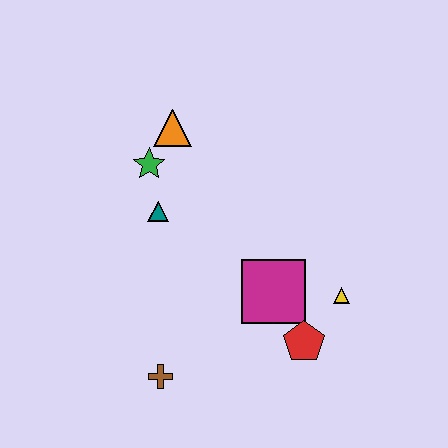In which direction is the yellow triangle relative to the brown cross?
The yellow triangle is to the right of the brown cross.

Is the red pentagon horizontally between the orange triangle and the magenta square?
No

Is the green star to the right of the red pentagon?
No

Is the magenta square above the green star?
No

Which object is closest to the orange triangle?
The green star is closest to the orange triangle.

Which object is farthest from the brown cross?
The orange triangle is farthest from the brown cross.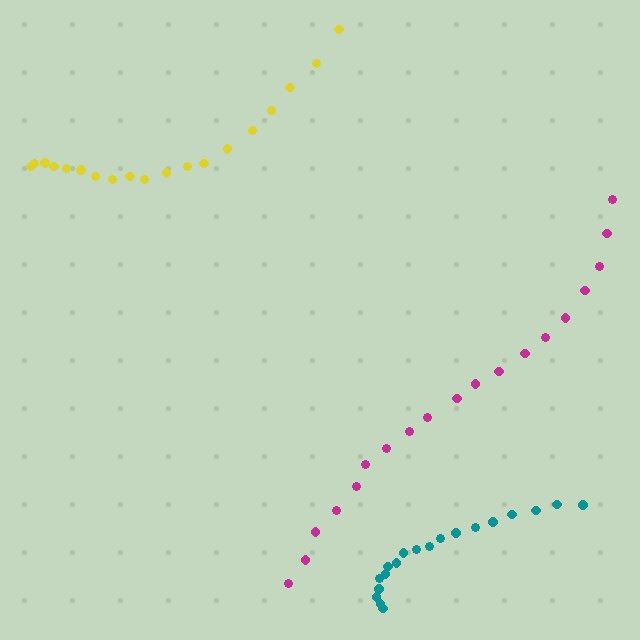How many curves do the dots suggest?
There are 3 distinct paths.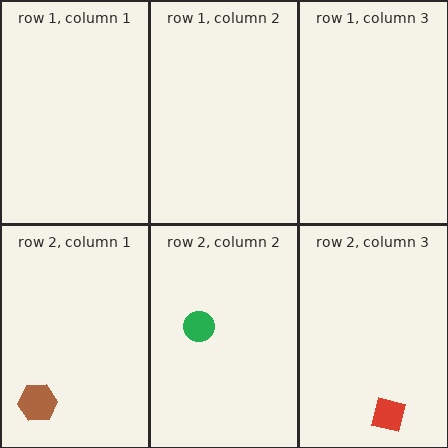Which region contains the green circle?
The row 2, column 2 region.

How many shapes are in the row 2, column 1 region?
1.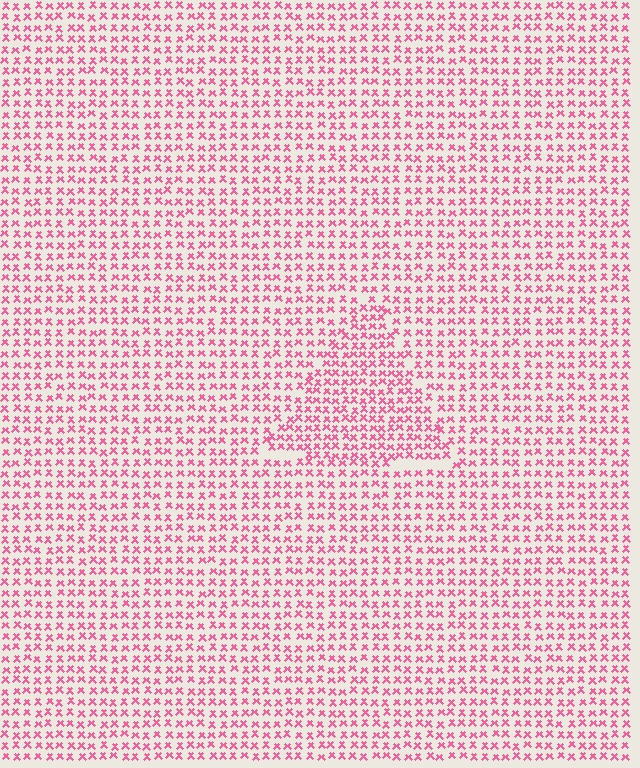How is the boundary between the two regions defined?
The boundary is defined by a change in element density (approximately 1.4x ratio). All elements are the same color, size, and shape.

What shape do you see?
I see a triangle.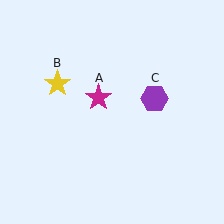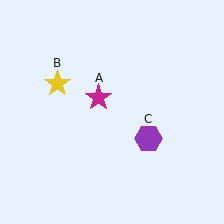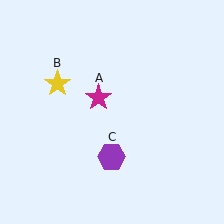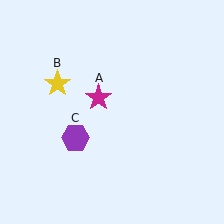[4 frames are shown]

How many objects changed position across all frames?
1 object changed position: purple hexagon (object C).